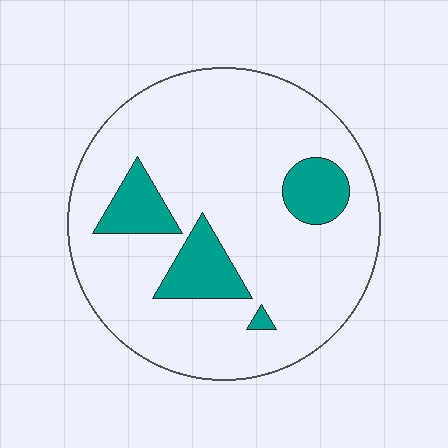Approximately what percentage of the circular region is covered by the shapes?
Approximately 15%.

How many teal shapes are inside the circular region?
4.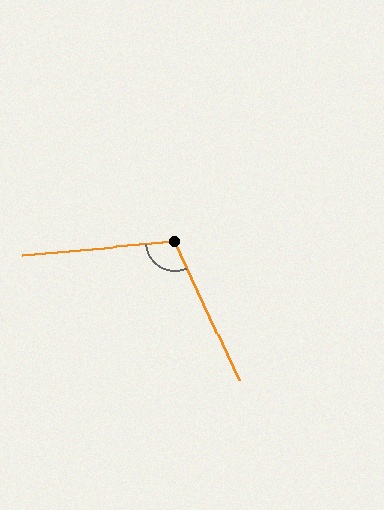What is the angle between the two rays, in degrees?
Approximately 110 degrees.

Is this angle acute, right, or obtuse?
It is obtuse.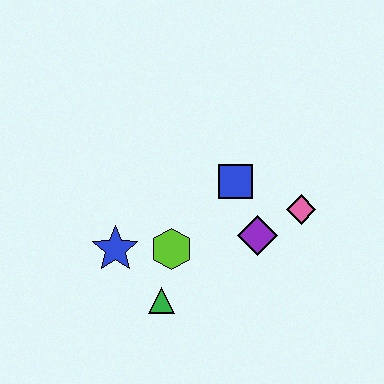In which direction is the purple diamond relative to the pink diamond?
The purple diamond is to the left of the pink diamond.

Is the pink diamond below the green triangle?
No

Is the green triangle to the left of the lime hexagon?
Yes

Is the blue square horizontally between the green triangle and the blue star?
No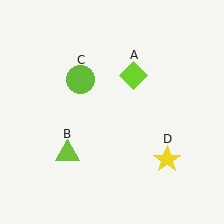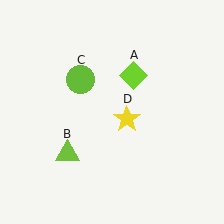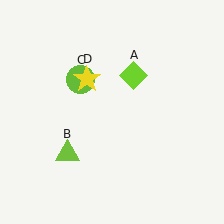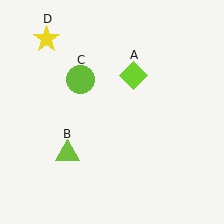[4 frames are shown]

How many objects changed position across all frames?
1 object changed position: yellow star (object D).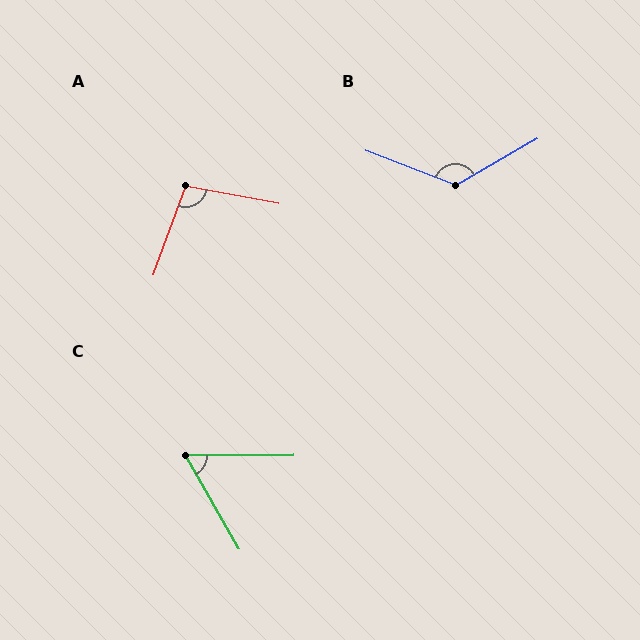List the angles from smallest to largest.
C (61°), A (99°), B (129°).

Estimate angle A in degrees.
Approximately 99 degrees.